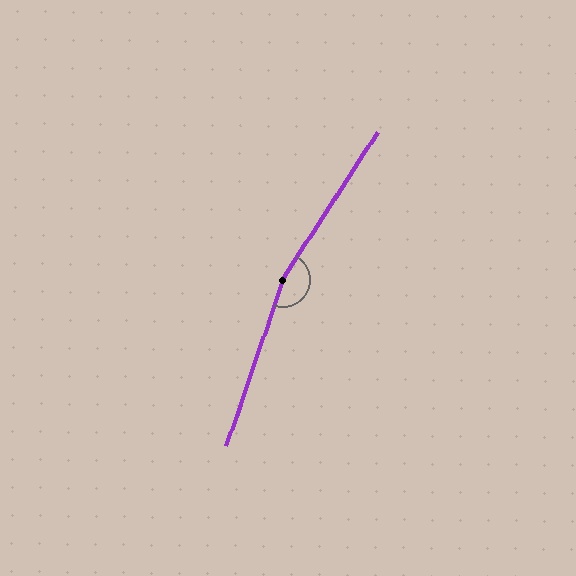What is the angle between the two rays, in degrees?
Approximately 166 degrees.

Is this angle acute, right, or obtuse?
It is obtuse.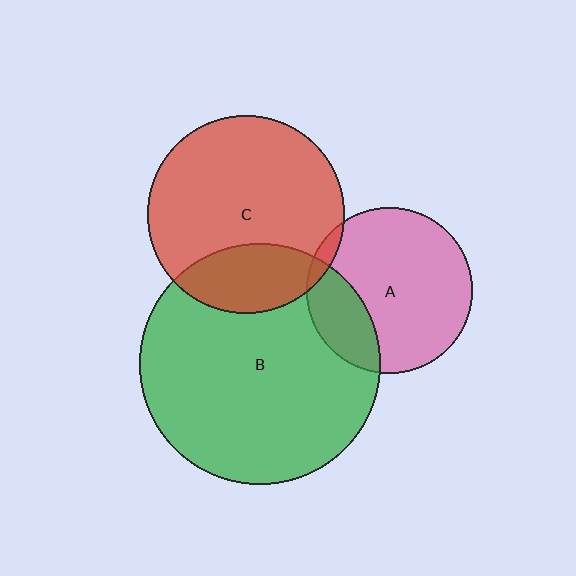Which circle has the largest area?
Circle B (green).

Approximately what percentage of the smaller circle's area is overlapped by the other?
Approximately 25%.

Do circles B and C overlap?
Yes.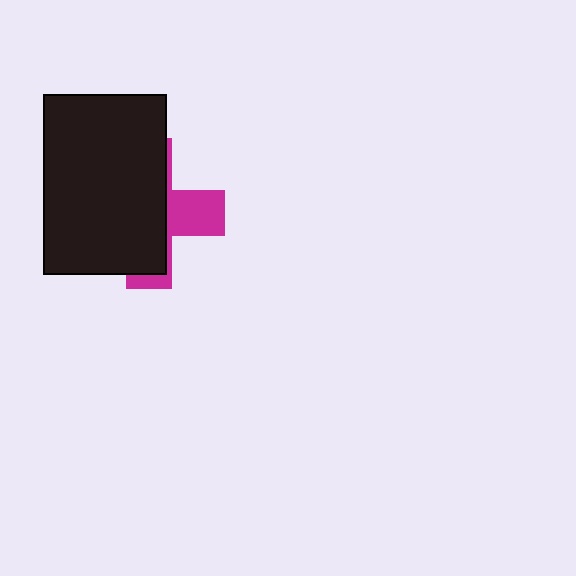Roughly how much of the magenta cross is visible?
A small part of it is visible (roughly 31%).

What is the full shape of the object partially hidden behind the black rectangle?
The partially hidden object is a magenta cross.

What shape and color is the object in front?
The object in front is a black rectangle.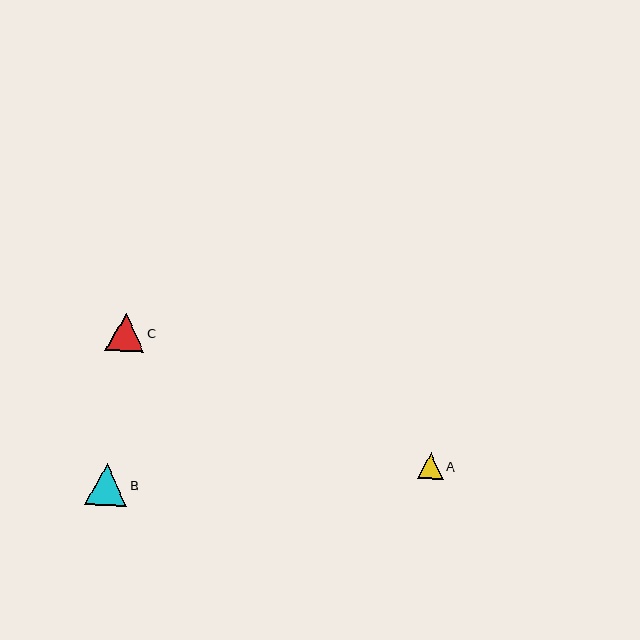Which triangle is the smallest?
Triangle A is the smallest with a size of approximately 26 pixels.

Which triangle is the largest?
Triangle B is the largest with a size of approximately 42 pixels.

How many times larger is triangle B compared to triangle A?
Triangle B is approximately 1.6 times the size of triangle A.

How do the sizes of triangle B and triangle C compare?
Triangle B and triangle C are approximately the same size.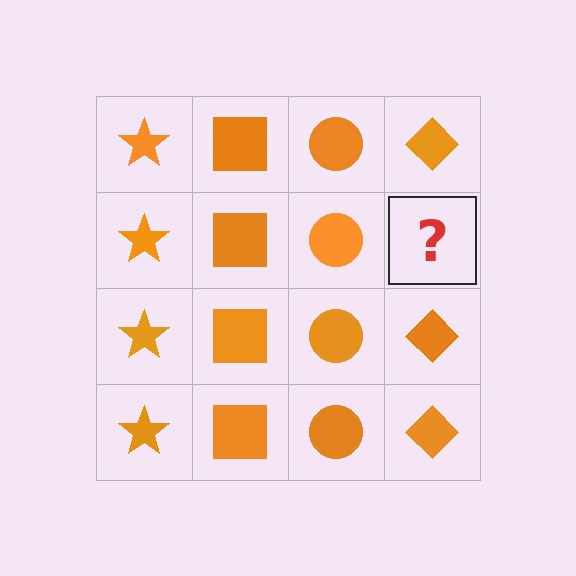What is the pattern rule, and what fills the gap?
The rule is that each column has a consistent shape. The gap should be filled with an orange diamond.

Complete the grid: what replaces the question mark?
The question mark should be replaced with an orange diamond.